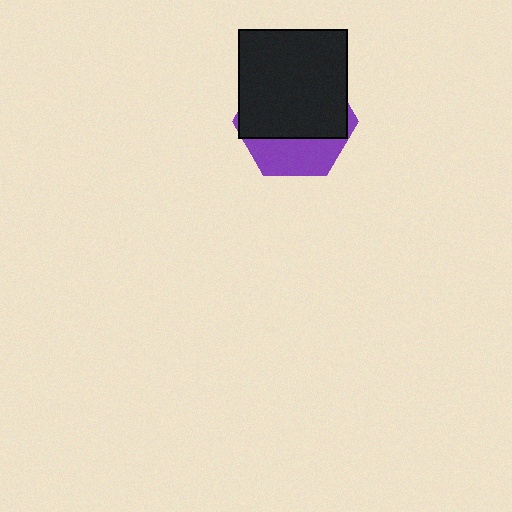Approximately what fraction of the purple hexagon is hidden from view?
Roughly 68% of the purple hexagon is hidden behind the black square.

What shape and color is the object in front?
The object in front is a black square.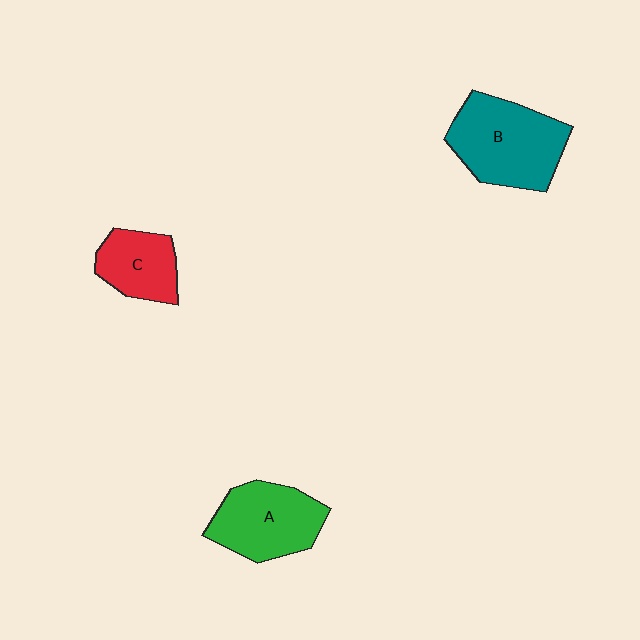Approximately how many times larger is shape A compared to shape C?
Approximately 1.4 times.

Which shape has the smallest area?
Shape C (red).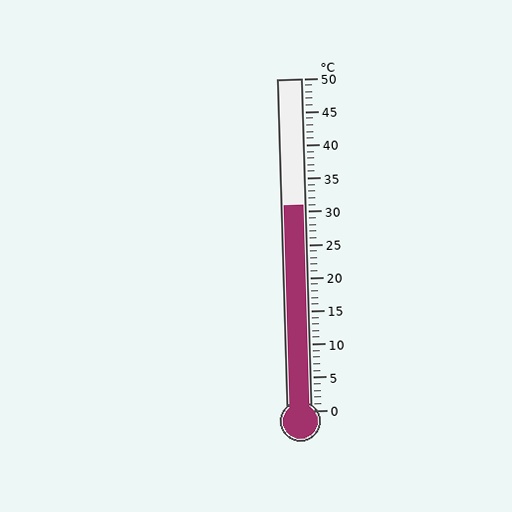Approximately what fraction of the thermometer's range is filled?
The thermometer is filled to approximately 60% of its range.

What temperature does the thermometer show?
The thermometer shows approximately 31°C.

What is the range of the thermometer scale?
The thermometer scale ranges from 0°C to 50°C.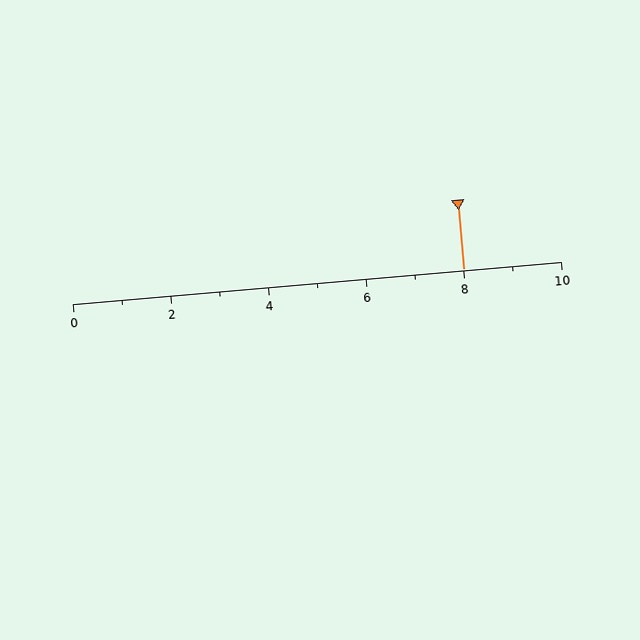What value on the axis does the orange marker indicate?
The marker indicates approximately 8.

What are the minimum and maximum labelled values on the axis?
The axis runs from 0 to 10.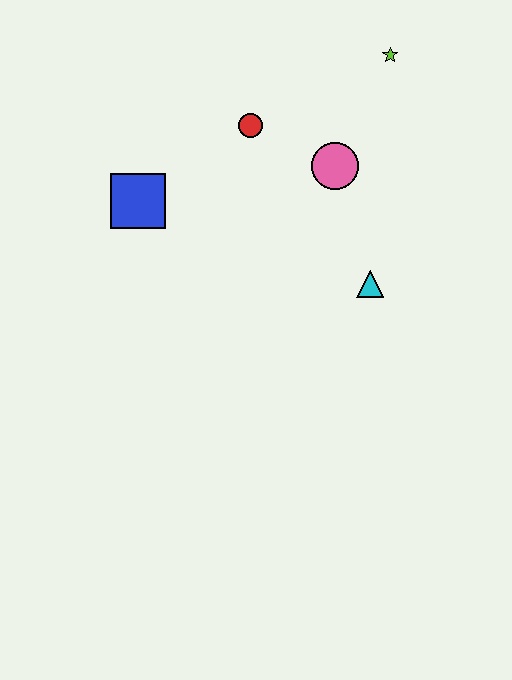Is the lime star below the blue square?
No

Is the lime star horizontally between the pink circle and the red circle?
No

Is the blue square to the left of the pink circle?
Yes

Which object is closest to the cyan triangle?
The pink circle is closest to the cyan triangle.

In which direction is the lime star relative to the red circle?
The lime star is to the right of the red circle.